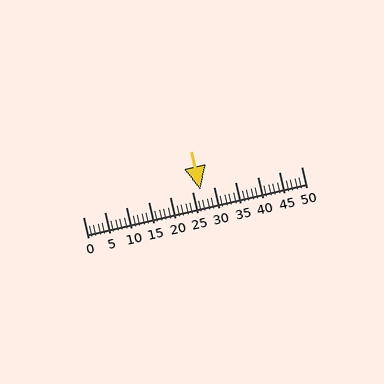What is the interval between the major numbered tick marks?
The major tick marks are spaced 5 units apart.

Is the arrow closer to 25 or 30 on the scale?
The arrow is closer to 25.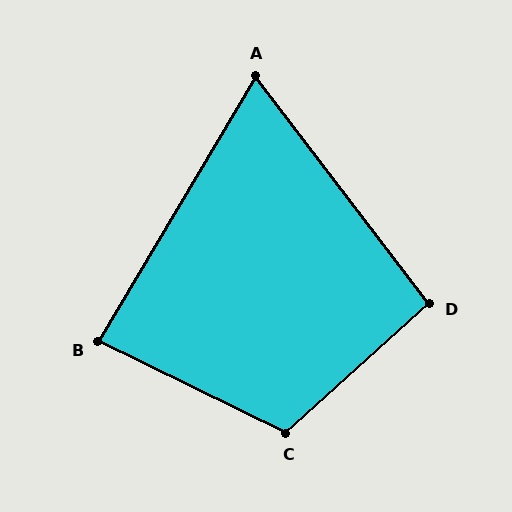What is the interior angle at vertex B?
Approximately 85 degrees (approximately right).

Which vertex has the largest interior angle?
C, at approximately 112 degrees.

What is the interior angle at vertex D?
Approximately 95 degrees (approximately right).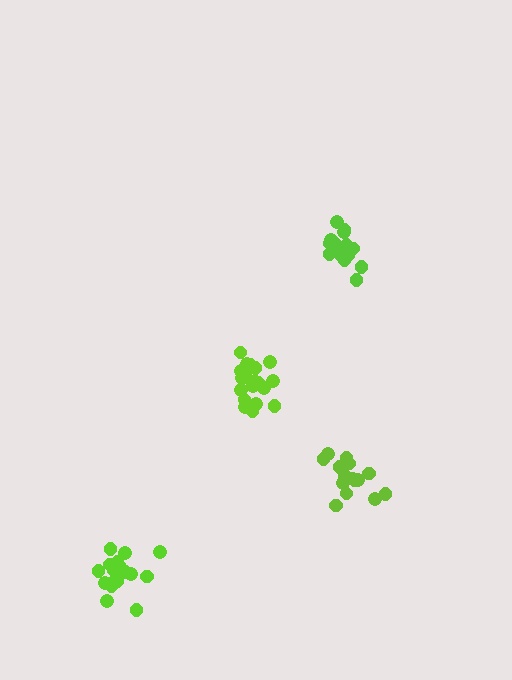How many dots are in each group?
Group 1: 18 dots, Group 2: 15 dots, Group 3: 20 dots, Group 4: 17 dots (70 total).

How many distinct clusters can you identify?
There are 4 distinct clusters.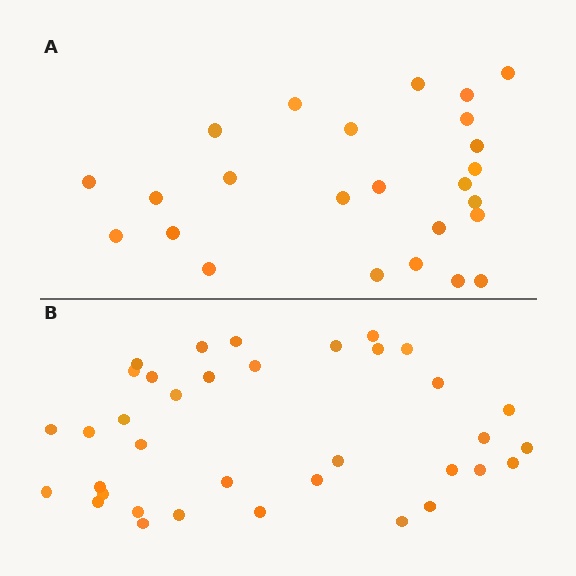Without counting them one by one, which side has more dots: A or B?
Region B (the bottom region) has more dots.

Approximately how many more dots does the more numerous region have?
Region B has roughly 12 or so more dots than region A.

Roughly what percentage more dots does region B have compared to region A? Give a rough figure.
About 45% more.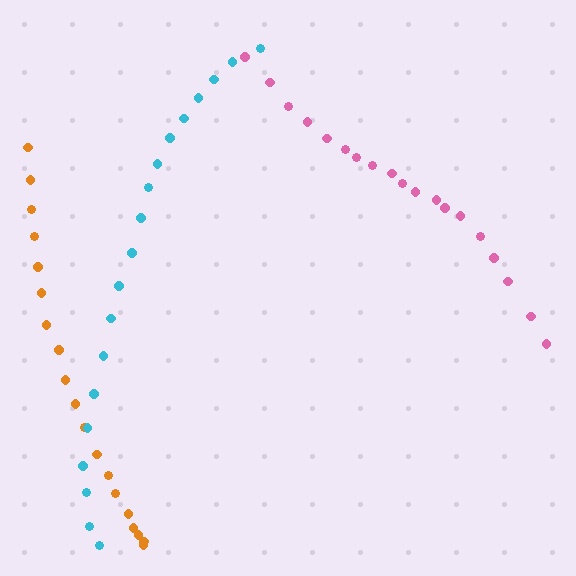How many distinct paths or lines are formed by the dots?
There are 3 distinct paths.